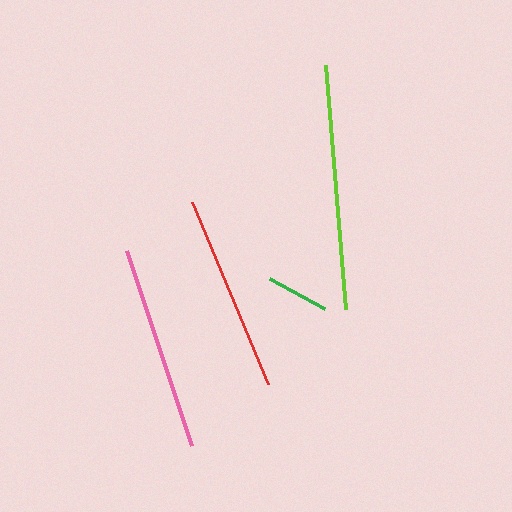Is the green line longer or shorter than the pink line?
The pink line is longer than the green line.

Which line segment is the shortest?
The green line is the shortest at approximately 63 pixels.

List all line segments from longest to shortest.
From longest to shortest: lime, pink, red, green.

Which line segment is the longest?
The lime line is the longest at approximately 245 pixels.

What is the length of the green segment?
The green segment is approximately 63 pixels long.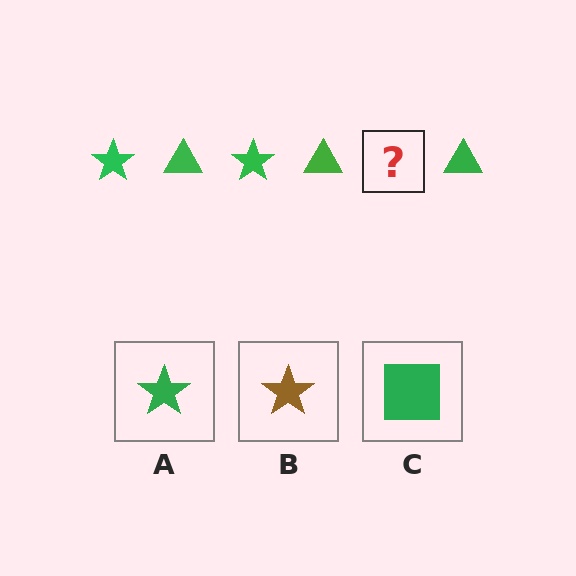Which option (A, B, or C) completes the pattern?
A.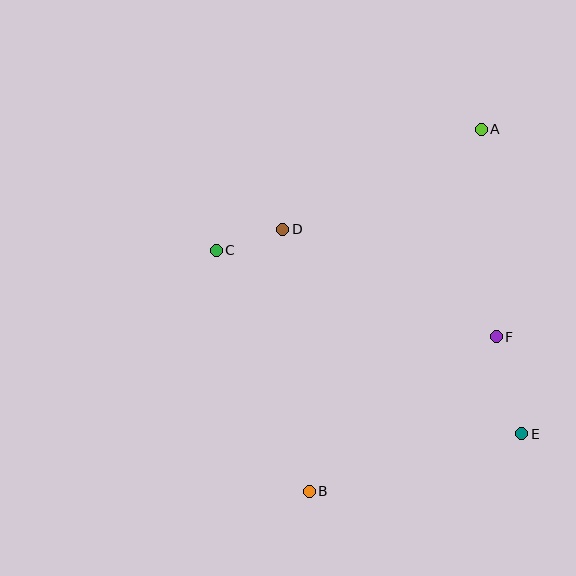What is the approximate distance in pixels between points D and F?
The distance between D and F is approximately 239 pixels.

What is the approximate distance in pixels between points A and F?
The distance between A and F is approximately 208 pixels.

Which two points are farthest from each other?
Points A and B are farthest from each other.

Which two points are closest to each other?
Points C and D are closest to each other.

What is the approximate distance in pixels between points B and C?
The distance between B and C is approximately 258 pixels.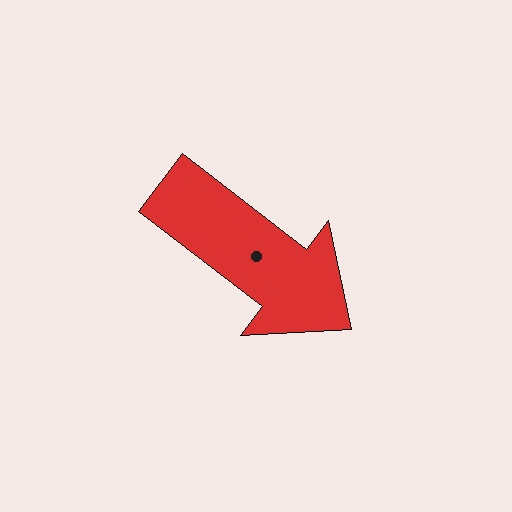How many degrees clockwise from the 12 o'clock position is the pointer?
Approximately 128 degrees.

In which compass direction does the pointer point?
Southeast.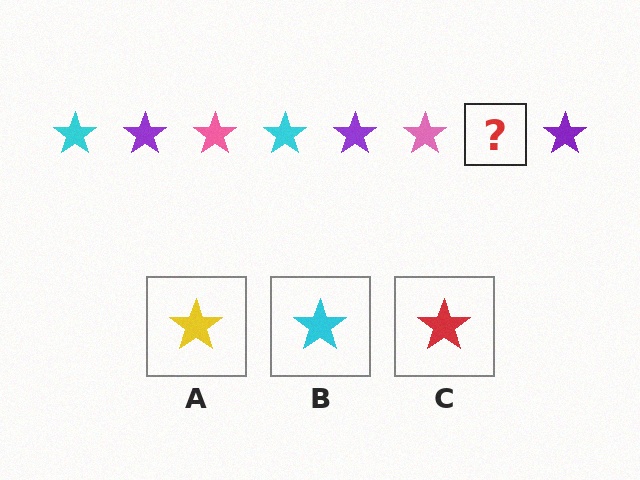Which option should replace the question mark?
Option B.